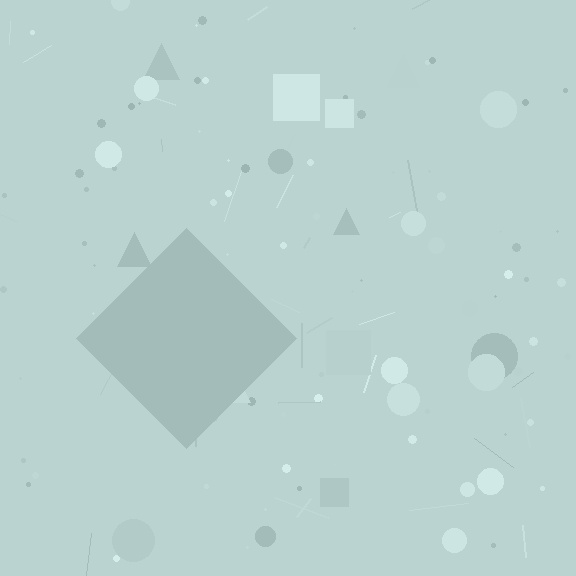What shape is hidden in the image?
A diamond is hidden in the image.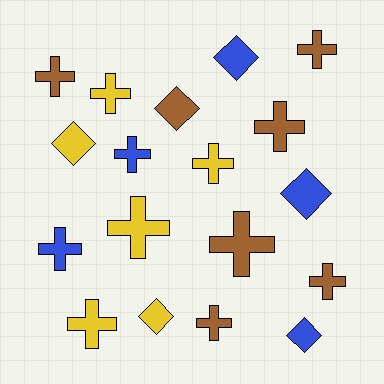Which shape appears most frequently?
Cross, with 12 objects.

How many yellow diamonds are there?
There are 2 yellow diamonds.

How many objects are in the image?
There are 18 objects.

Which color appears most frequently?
Brown, with 7 objects.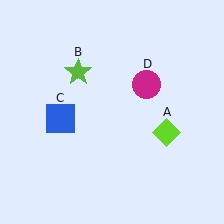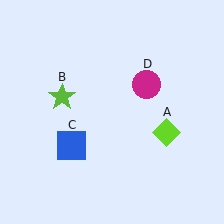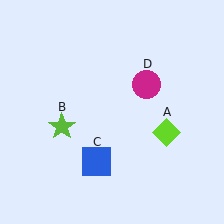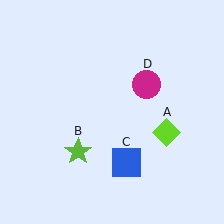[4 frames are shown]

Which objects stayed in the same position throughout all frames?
Lime diamond (object A) and magenta circle (object D) remained stationary.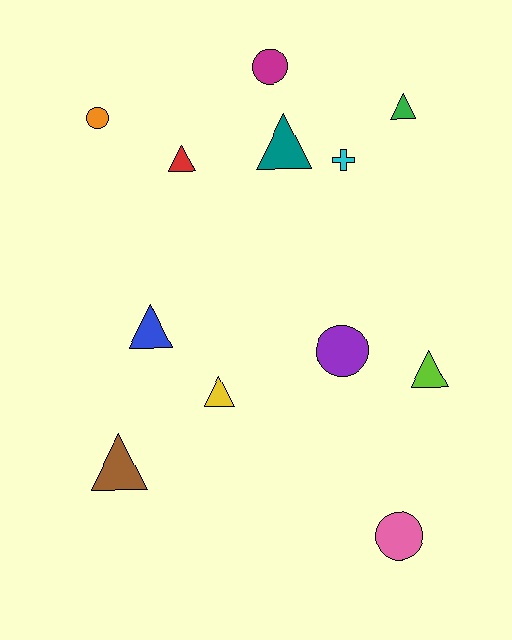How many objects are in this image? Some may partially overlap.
There are 12 objects.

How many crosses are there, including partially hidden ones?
There is 1 cross.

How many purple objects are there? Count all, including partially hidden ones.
There is 1 purple object.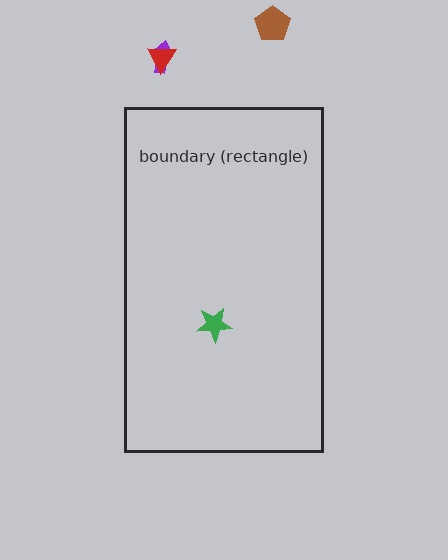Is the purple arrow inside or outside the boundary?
Outside.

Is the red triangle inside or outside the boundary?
Outside.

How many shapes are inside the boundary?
1 inside, 3 outside.